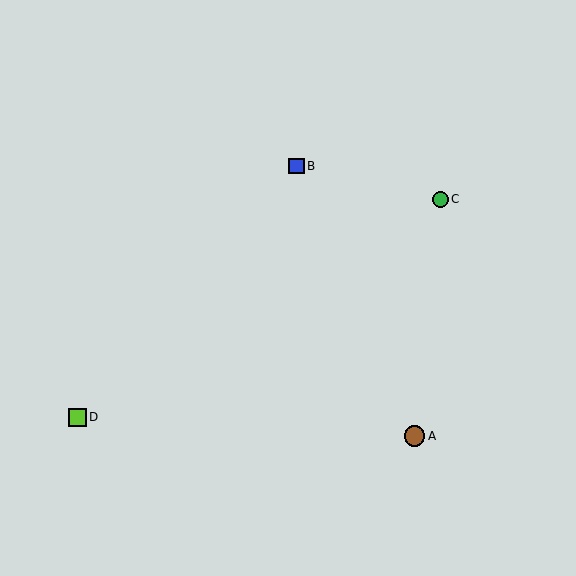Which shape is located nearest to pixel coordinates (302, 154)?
The blue square (labeled B) at (296, 166) is nearest to that location.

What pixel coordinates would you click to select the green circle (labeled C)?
Click at (440, 199) to select the green circle C.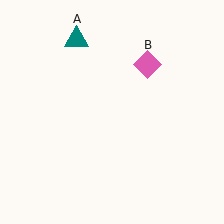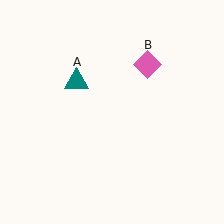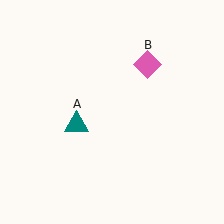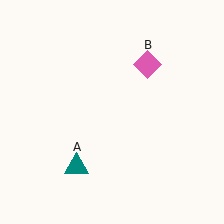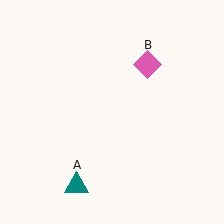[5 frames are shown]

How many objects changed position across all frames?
1 object changed position: teal triangle (object A).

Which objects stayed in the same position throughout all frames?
Pink diamond (object B) remained stationary.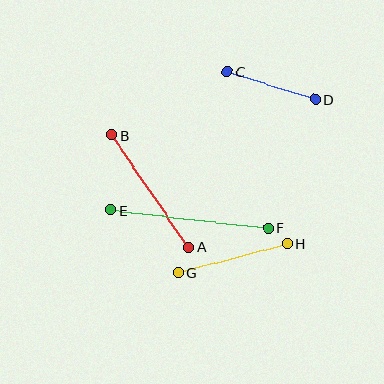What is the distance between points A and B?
The distance is approximately 136 pixels.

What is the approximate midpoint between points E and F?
The midpoint is at approximately (189, 219) pixels.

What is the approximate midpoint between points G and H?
The midpoint is at approximately (233, 258) pixels.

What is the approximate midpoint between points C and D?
The midpoint is at approximately (271, 85) pixels.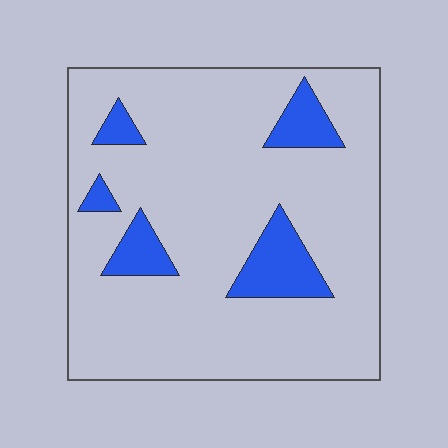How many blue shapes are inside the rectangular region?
5.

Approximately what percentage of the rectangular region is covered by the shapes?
Approximately 15%.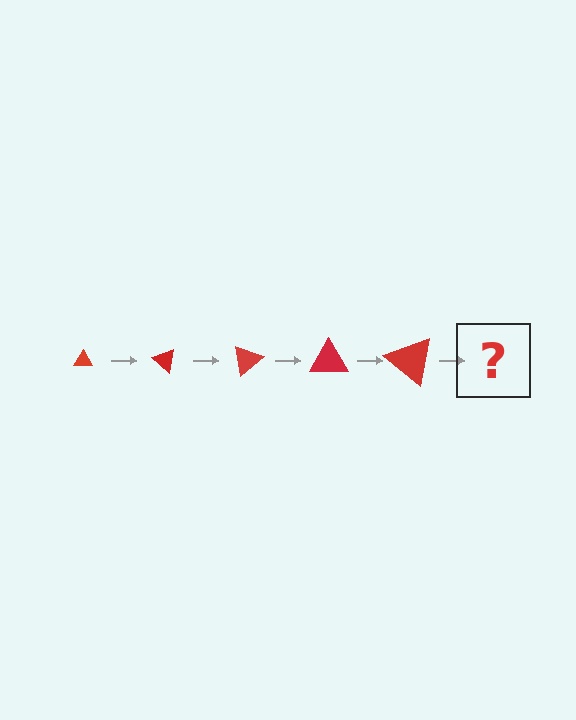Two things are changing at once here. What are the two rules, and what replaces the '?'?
The two rules are that the triangle grows larger each step and it rotates 40 degrees each step. The '?' should be a triangle, larger than the previous one and rotated 200 degrees from the start.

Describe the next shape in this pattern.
It should be a triangle, larger than the previous one and rotated 200 degrees from the start.